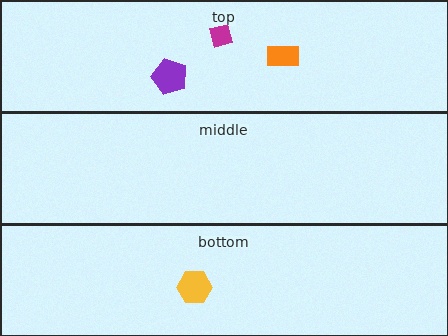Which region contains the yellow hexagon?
The bottom region.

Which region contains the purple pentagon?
The top region.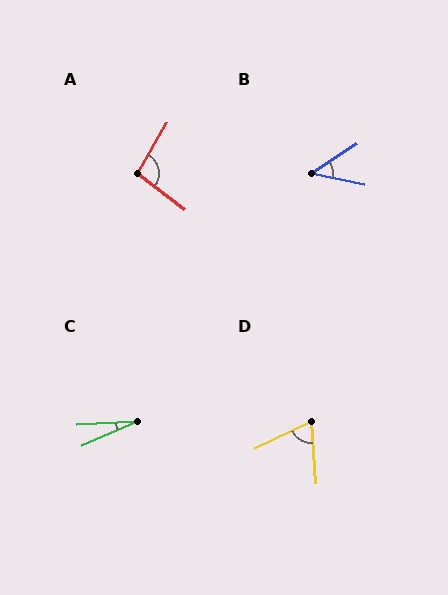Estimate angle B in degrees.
Approximately 44 degrees.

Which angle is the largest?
A, at approximately 98 degrees.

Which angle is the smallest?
C, at approximately 21 degrees.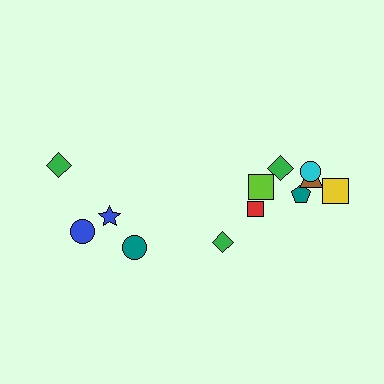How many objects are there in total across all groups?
There are 12 objects.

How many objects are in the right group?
There are 8 objects.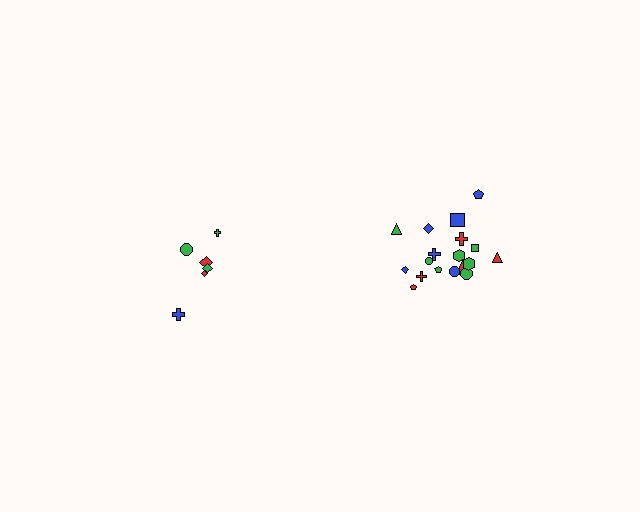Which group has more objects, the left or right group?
The right group.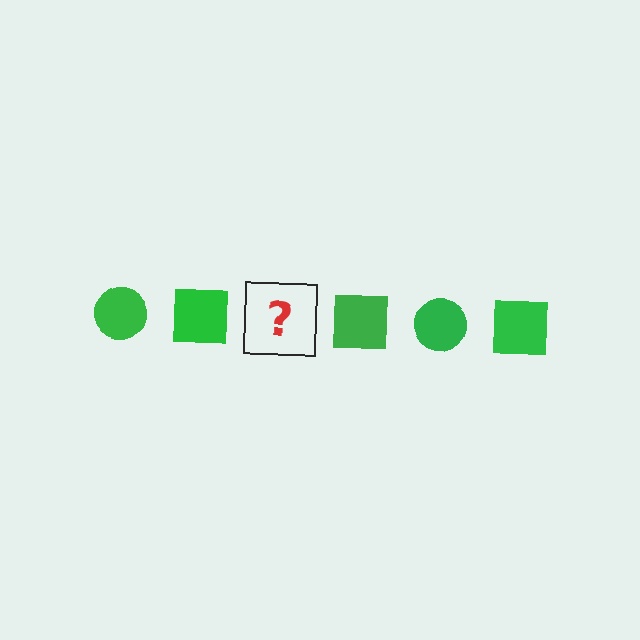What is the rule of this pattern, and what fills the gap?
The rule is that the pattern cycles through circle, square shapes in green. The gap should be filled with a green circle.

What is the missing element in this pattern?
The missing element is a green circle.